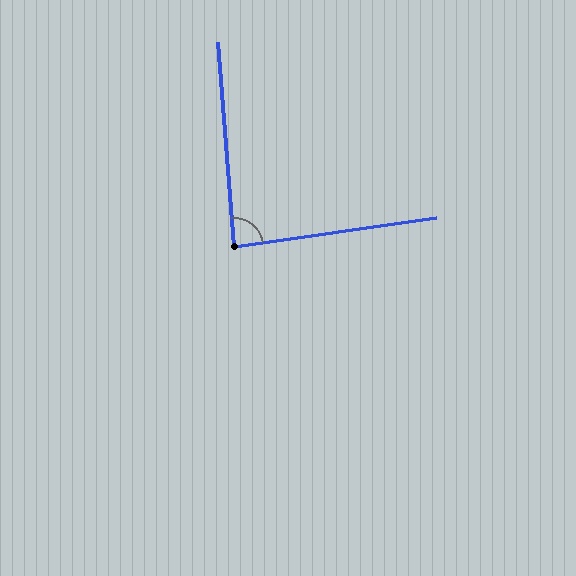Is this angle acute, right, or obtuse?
It is approximately a right angle.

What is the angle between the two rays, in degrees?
Approximately 86 degrees.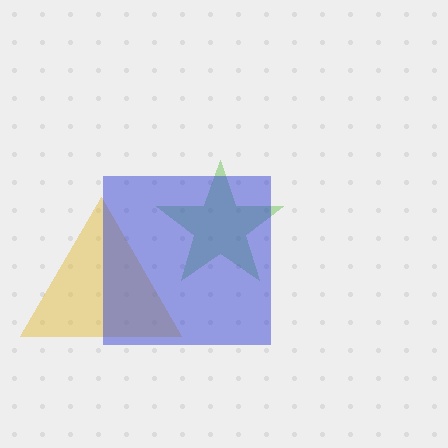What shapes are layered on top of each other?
The layered shapes are: a yellow triangle, a lime star, a blue square.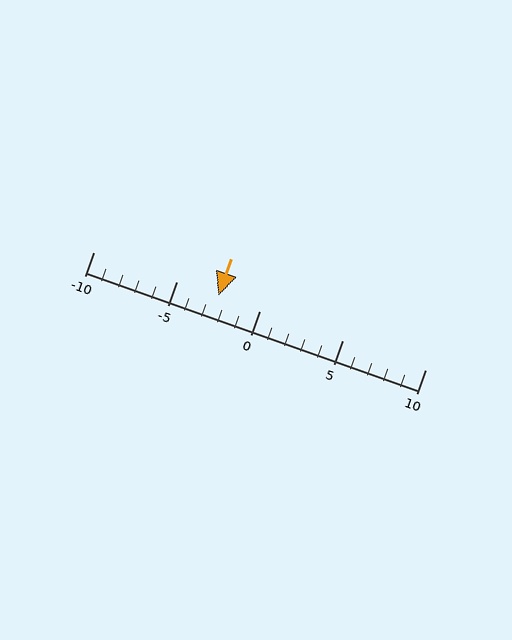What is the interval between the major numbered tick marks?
The major tick marks are spaced 5 units apart.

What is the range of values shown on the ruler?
The ruler shows values from -10 to 10.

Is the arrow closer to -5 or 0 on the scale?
The arrow is closer to 0.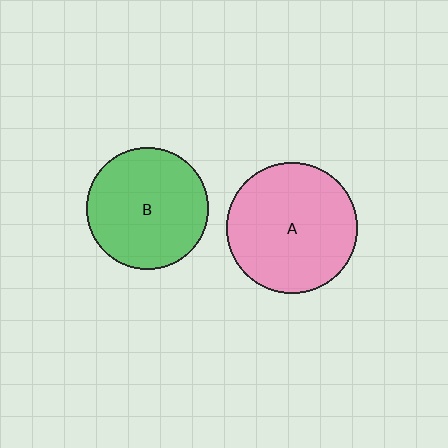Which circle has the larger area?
Circle A (pink).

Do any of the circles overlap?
No, none of the circles overlap.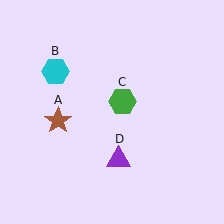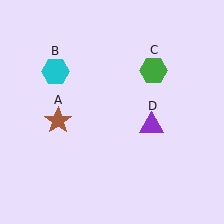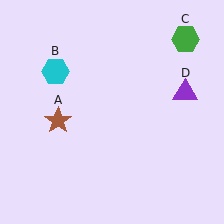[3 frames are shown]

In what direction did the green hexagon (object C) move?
The green hexagon (object C) moved up and to the right.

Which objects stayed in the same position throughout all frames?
Brown star (object A) and cyan hexagon (object B) remained stationary.